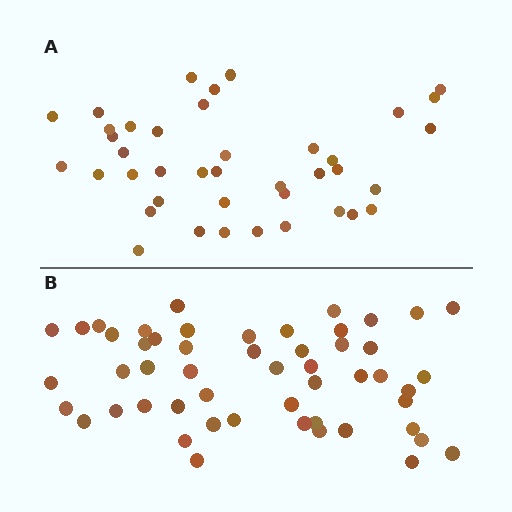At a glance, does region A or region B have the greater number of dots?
Region B (the bottom region) has more dots.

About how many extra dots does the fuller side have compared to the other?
Region B has roughly 12 or so more dots than region A.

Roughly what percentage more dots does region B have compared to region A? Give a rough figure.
About 30% more.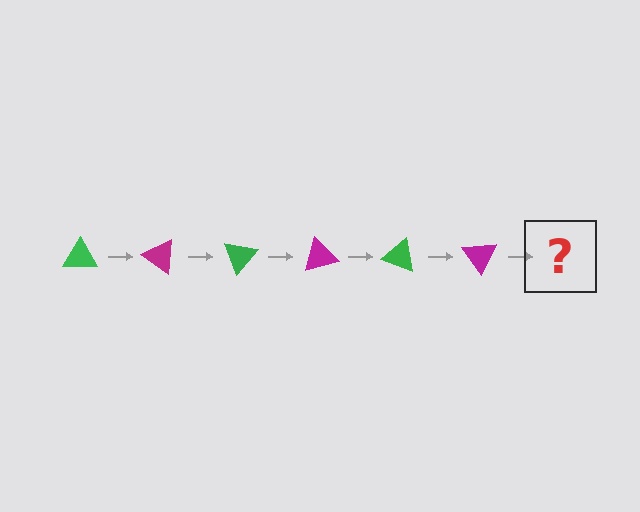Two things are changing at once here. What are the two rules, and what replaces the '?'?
The two rules are that it rotates 35 degrees each step and the color cycles through green and magenta. The '?' should be a green triangle, rotated 210 degrees from the start.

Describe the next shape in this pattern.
It should be a green triangle, rotated 210 degrees from the start.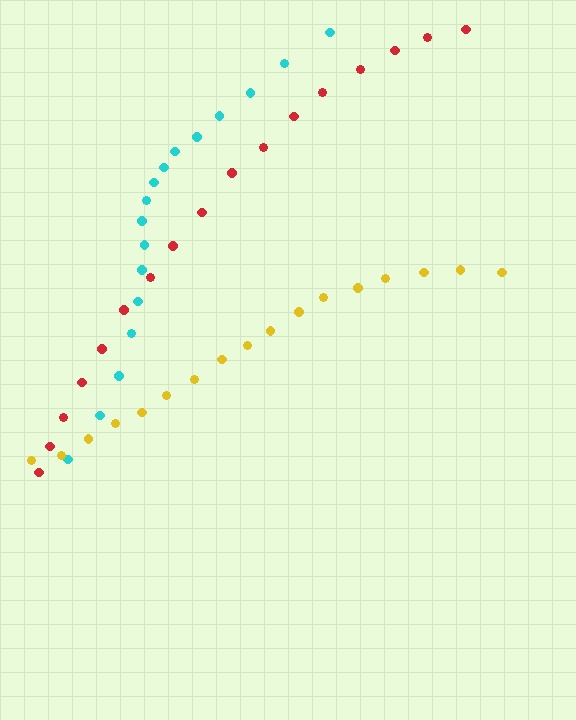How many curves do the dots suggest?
There are 3 distinct paths.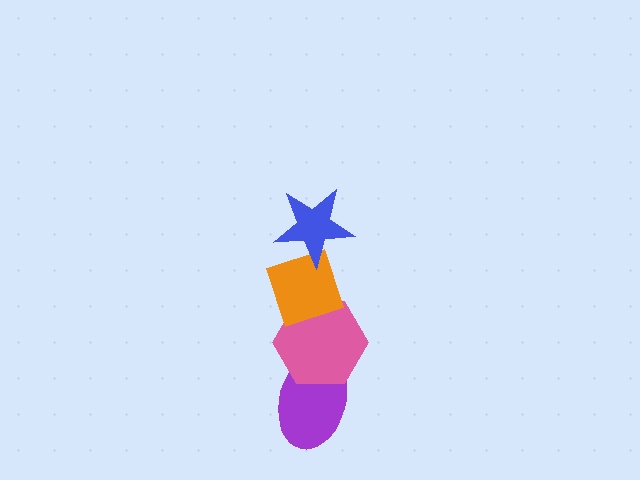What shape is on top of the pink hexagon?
The orange diamond is on top of the pink hexagon.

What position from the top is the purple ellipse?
The purple ellipse is 4th from the top.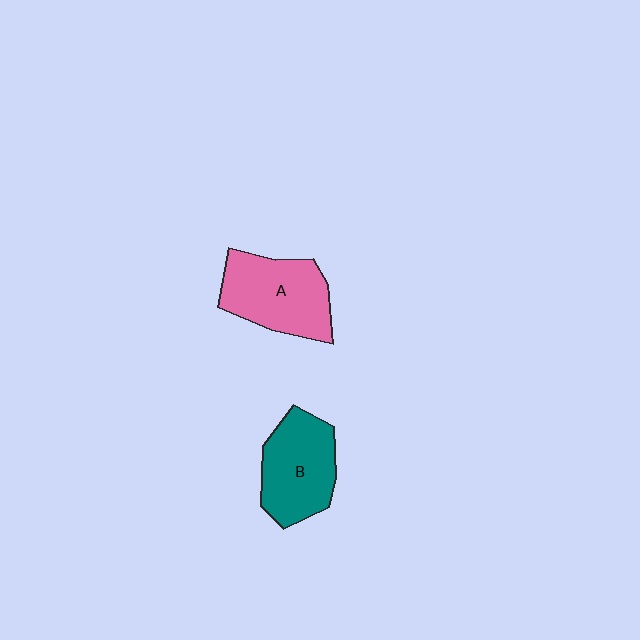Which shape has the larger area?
Shape A (pink).